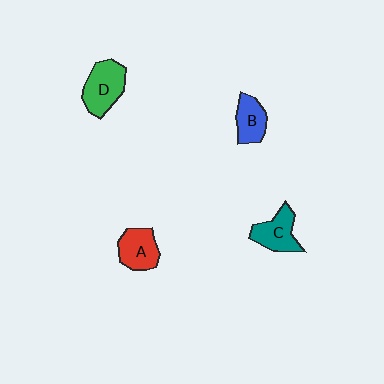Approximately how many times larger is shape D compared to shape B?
Approximately 1.4 times.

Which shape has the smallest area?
Shape B (blue).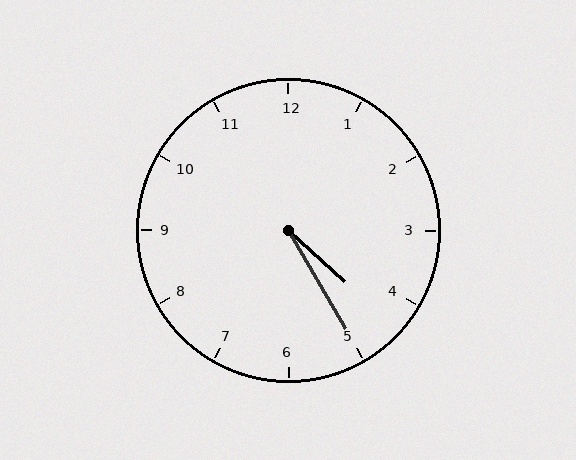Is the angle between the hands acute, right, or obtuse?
It is acute.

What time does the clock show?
4:25.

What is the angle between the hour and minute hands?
Approximately 18 degrees.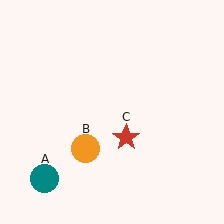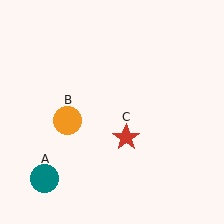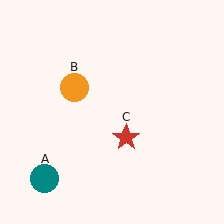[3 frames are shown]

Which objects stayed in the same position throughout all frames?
Teal circle (object A) and red star (object C) remained stationary.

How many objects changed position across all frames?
1 object changed position: orange circle (object B).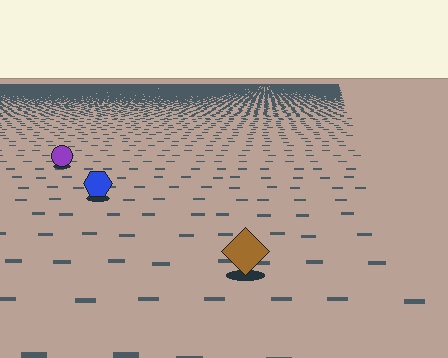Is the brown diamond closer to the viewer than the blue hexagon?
Yes. The brown diamond is closer — you can tell from the texture gradient: the ground texture is coarser near it.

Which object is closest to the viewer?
The brown diamond is closest. The texture marks near it are larger and more spread out.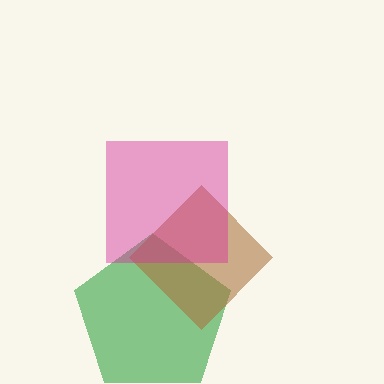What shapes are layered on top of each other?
The layered shapes are: a green pentagon, a brown diamond, a magenta square.